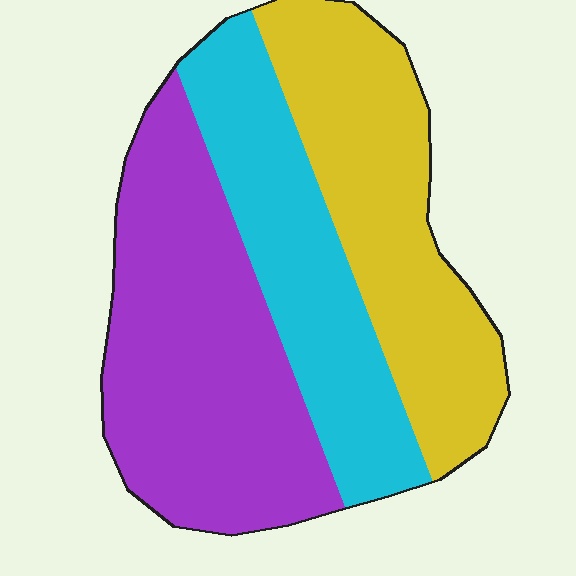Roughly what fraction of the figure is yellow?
Yellow covers 32% of the figure.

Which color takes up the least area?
Cyan, at roughly 30%.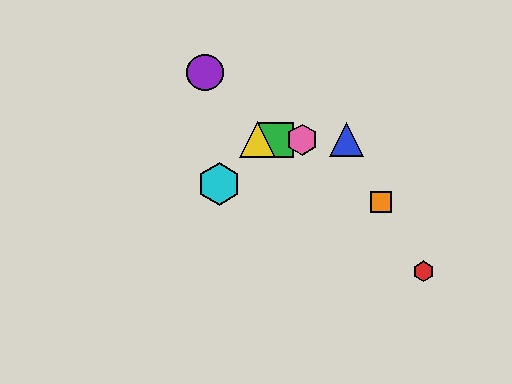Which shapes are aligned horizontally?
The blue triangle, the green square, the yellow triangle, the pink hexagon are aligned horizontally.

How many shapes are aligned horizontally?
4 shapes (the blue triangle, the green square, the yellow triangle, the pink hexagon) are aligned horizontally.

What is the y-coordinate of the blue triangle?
The blue triangle is at y≈140.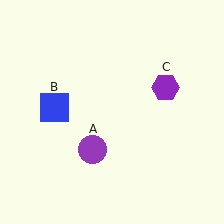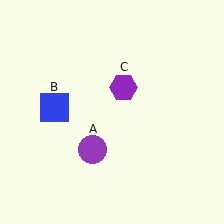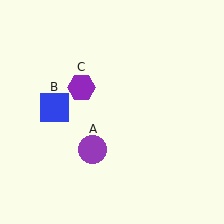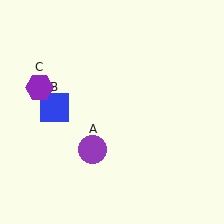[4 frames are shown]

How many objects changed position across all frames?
1 object changed position: purple hexagon (object C).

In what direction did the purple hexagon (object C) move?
The purple hexagon (object C) moved left.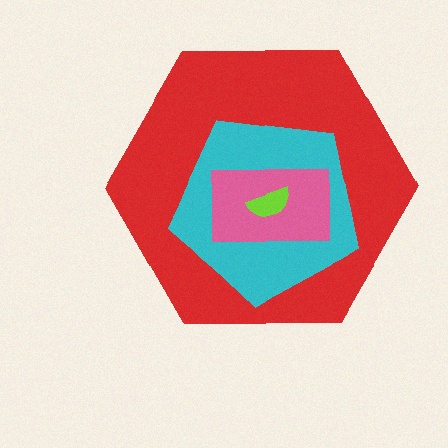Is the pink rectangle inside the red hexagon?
Yes.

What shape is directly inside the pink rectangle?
The lime semicircle.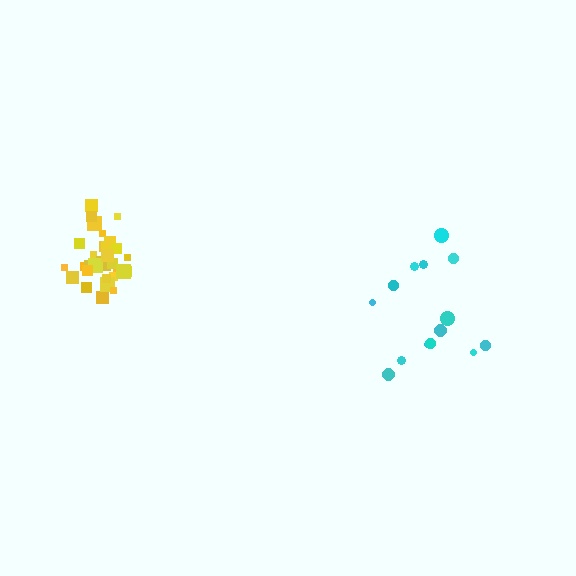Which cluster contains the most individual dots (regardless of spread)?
Yellow (35).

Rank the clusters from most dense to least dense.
yellow, cyan.